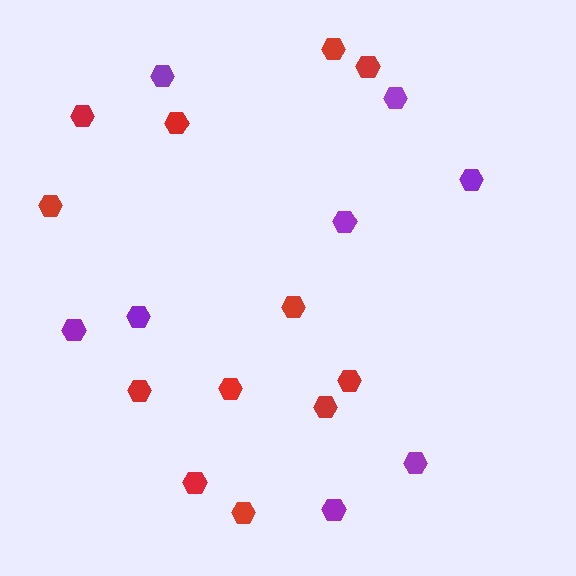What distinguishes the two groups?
There are 2 groups: one group of red hexagons (12) and one group of purple hexagons (8).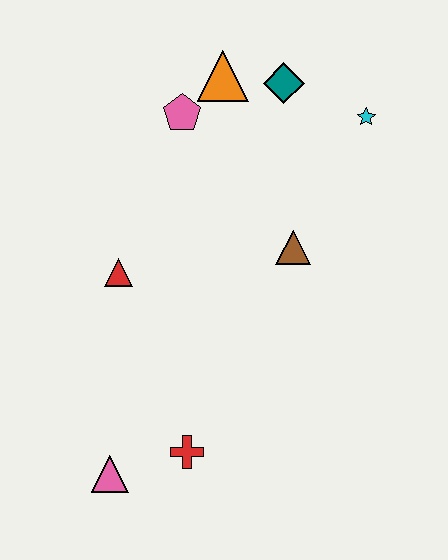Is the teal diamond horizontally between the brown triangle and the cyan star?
No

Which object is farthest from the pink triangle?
The cyan star is farthest from the pink triangle.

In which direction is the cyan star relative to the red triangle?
The cyan star is to the right of the red triangle.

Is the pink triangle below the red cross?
Yes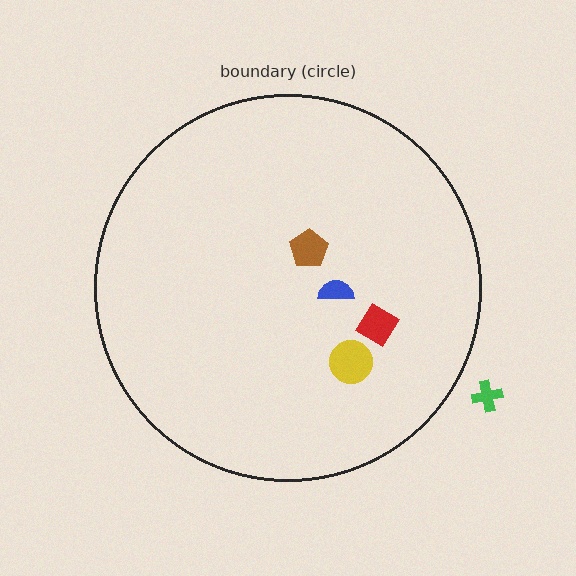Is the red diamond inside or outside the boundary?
Inside.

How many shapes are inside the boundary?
4 inside, 1 outside.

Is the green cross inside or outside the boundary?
Outside.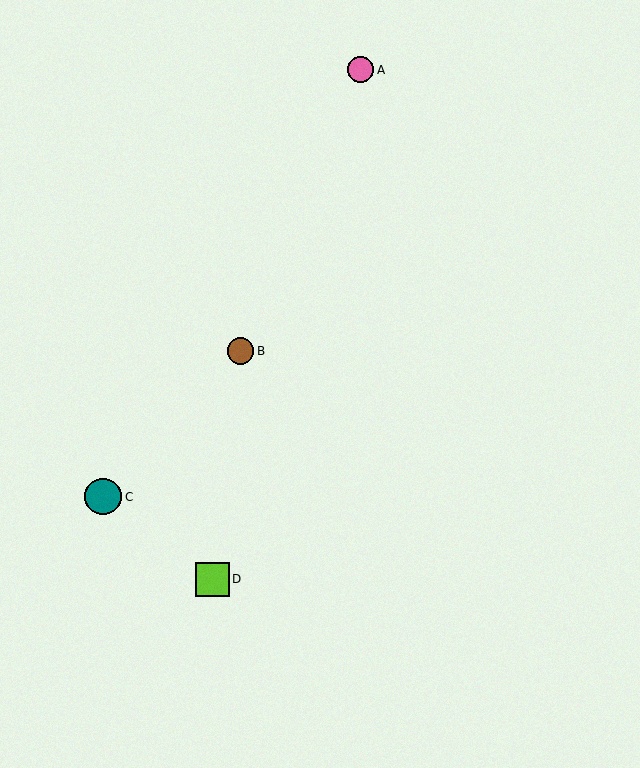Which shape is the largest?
The teal circle (labeled C) is the largest.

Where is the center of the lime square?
The center of the lime square is at (213, 579).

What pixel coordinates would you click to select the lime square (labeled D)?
Click at (213, 579) to select the lime square D.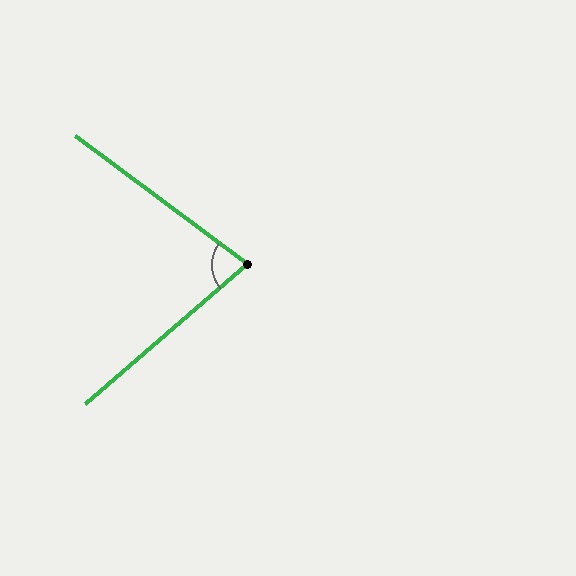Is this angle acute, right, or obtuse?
It is acute.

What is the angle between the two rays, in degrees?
Approximately 77 degrees.